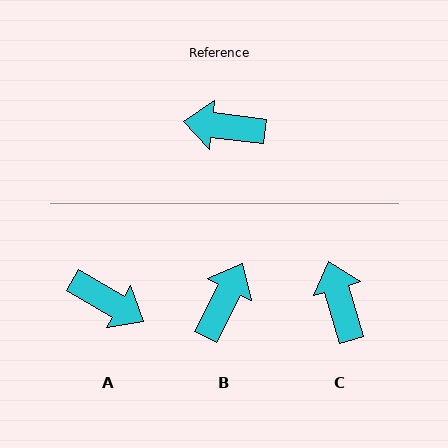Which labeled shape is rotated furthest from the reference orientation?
A, about 156 degrees away.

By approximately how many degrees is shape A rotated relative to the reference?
Approximately 156 degrees counter-clockwise.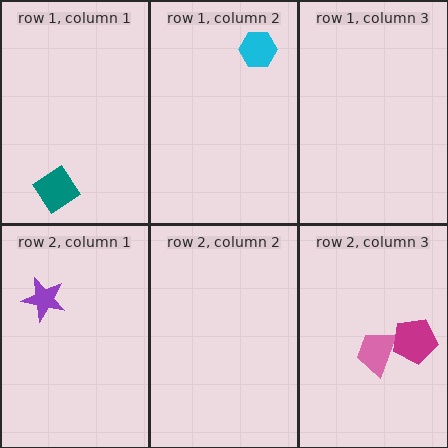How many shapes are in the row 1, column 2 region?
1.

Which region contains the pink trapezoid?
The row 2, column 3 region.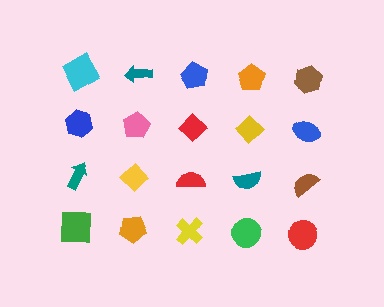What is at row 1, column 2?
A teal arrow.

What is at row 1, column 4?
An orange pentagon.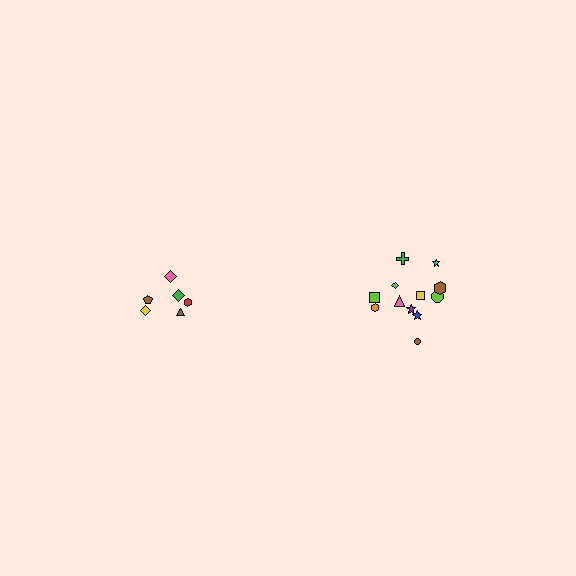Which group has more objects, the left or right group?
The right group.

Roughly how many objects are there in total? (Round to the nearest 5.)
Roughly 20 objects in total.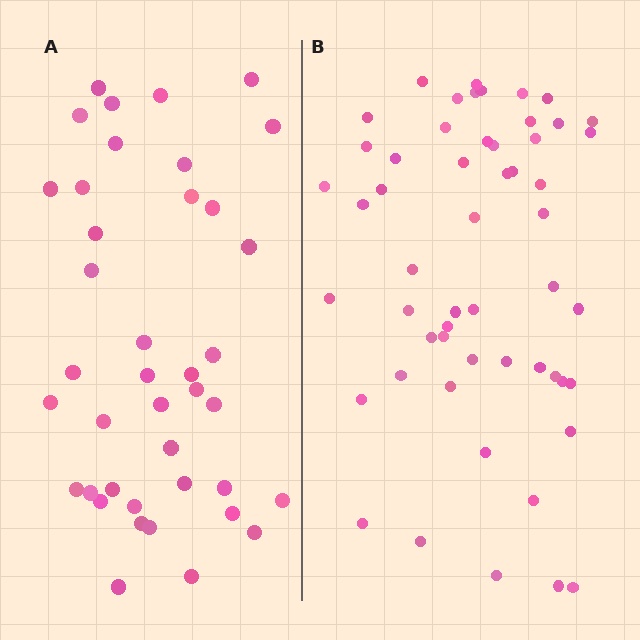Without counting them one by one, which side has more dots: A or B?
Region B (the right region) has more dots.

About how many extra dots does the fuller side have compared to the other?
Region B has approximately 15 more dots than region A.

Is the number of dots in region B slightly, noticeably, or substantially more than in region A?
Region B has noticeably more, but not dramatically so. The ratio is roughly 1.4 to 1.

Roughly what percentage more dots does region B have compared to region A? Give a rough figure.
About 35% more.